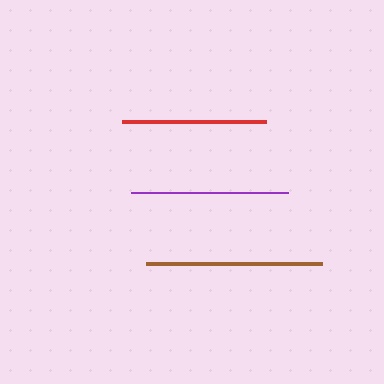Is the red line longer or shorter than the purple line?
The purple line is longer than the red line.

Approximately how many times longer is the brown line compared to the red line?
The brown line is approximately 1.2 times the length of the red line.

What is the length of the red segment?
The red segment is approximately 144 pixels long.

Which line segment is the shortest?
The red line is the shortest at approximately 144 pixels.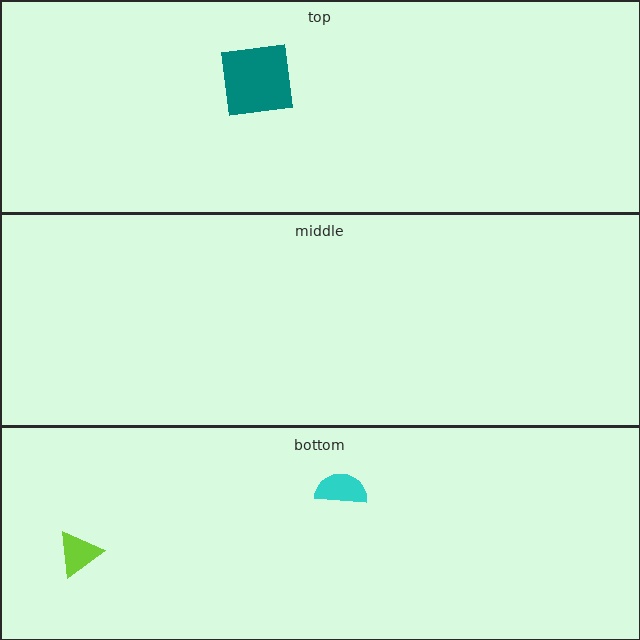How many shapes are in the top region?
1.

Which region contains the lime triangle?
The bottom region.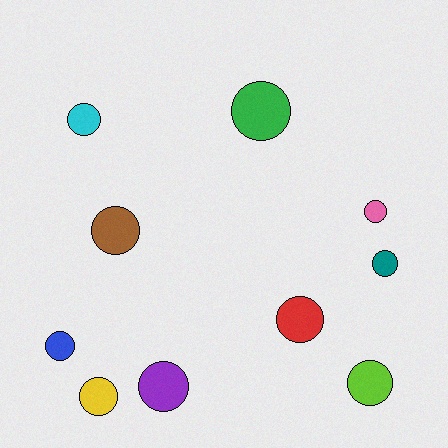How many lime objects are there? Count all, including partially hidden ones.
There is 1 lime object.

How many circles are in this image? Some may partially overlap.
There are 10 circles.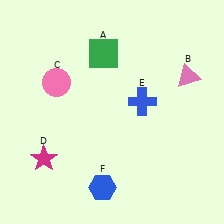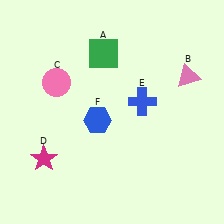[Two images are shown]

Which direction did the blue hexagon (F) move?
The blue hexagon (F) moved up.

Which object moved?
The blue hexagon (F) moved up.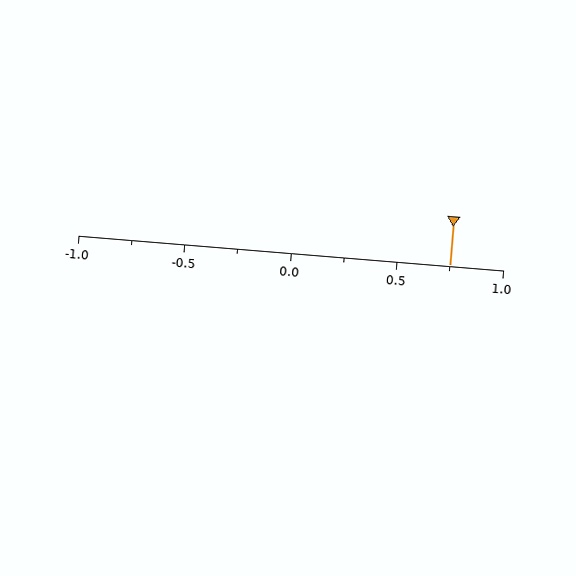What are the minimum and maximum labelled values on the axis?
The axis runs from -1.0 to 1.0.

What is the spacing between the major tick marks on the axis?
The major ticks are spaced 0.5 apart.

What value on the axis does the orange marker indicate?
The marker indicates approximately 0.75.